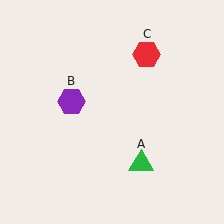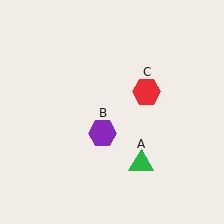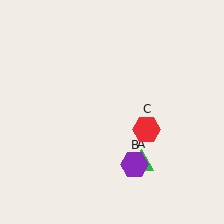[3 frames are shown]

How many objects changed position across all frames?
2 objects changed position: purple hexagon (object B), red hexagon (object C).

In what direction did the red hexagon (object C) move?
The red hexagon (object C) moved down.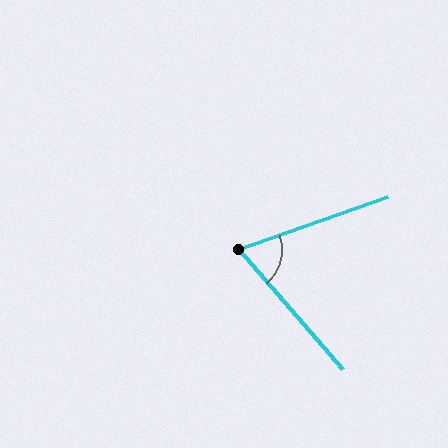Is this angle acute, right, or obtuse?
It is acute.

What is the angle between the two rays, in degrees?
Approximately 68 degrees.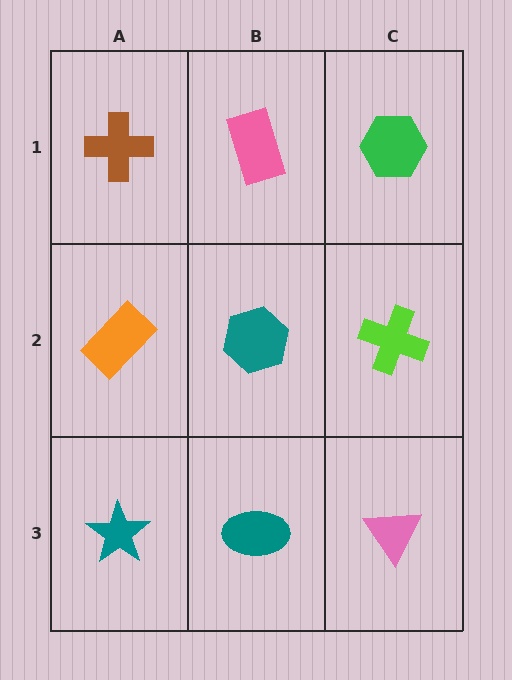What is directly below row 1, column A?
An orange rectangle.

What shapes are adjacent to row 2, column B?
A pink rectangle (row 1, column B), a teal ellipse (row 3, column B), an orange rectangle (row 2, column A), a lime cross (row 2, column C).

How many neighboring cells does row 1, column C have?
2.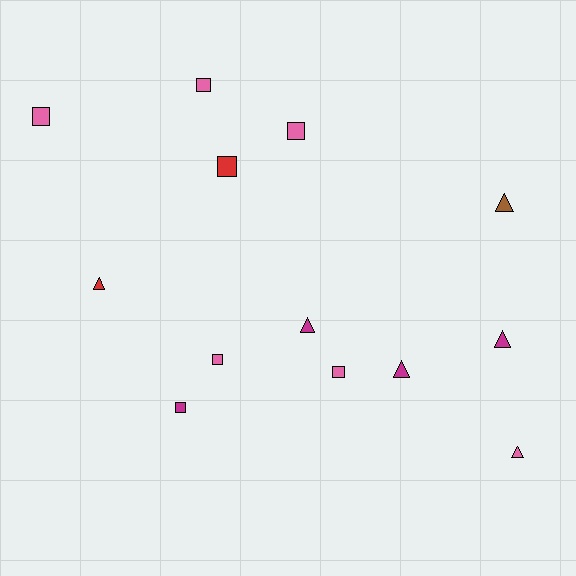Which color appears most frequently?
Pink, with 6 objects.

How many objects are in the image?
There are 13 objects.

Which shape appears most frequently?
Square, with 7 objects.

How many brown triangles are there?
There is 1 brown triangle.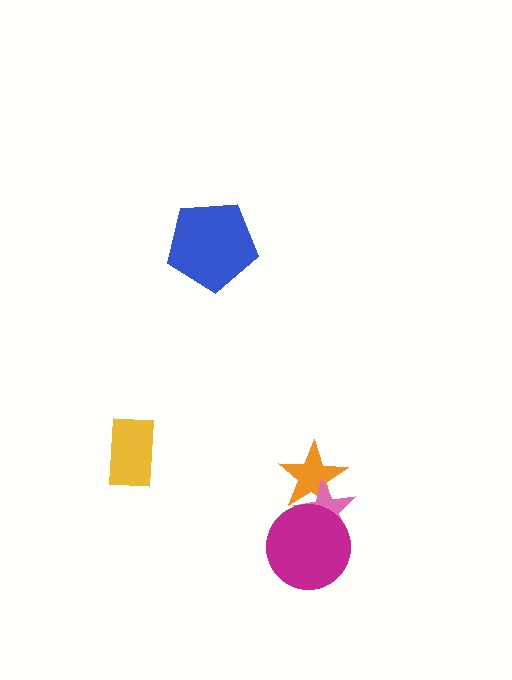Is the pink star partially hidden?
Yes, it is partially covered by another shape.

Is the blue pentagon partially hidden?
No, no other shape covers it.